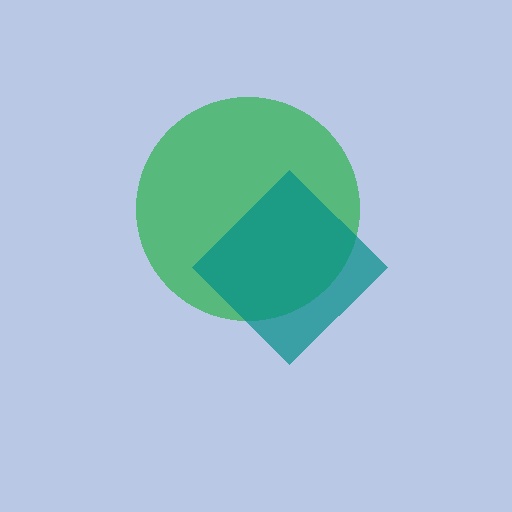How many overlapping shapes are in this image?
There are 2 overlapping shapes in the image.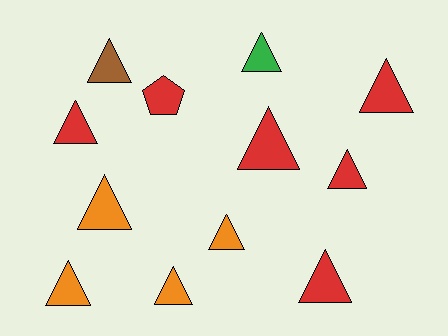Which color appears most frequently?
Red, with 6 objects.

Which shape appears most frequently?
Triangle, with 11 objects.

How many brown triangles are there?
There is 1 brown triangle.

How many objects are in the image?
There are 12 objects.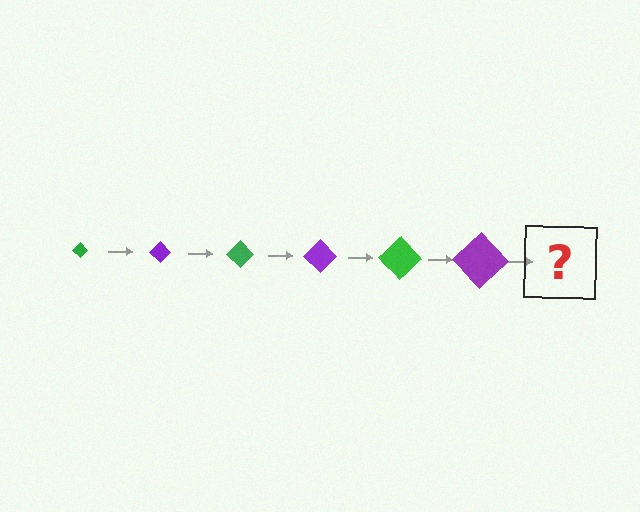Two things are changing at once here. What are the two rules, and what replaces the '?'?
The two rules are that the diamond grows larger each step and the color cycles through green and purple. The '?' should be a green diamond, larger than the previous one.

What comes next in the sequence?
The next element should be a green diamond, larger than the previous one.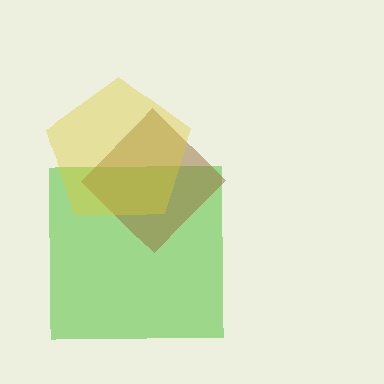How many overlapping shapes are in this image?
There are 3 overlapping shapes in the image.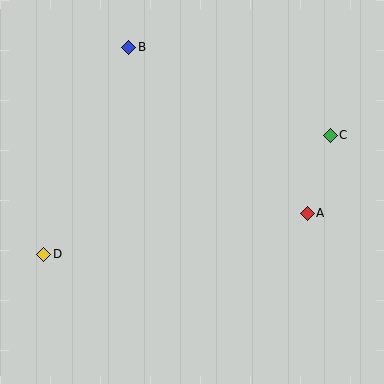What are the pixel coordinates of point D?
Point D is at (44, 254).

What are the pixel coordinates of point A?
Point A is at (307, 213).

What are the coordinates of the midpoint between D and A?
The midpoint between D and A is at (176, 234).